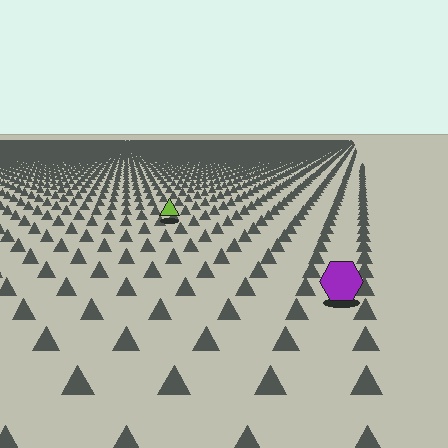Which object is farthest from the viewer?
The lime triangle is farthest from the viewer. It appears smaller and the ground texture around it is denser.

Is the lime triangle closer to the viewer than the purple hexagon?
No. The purple hexagon is closer — you can tell from the texture gradient: the ground texture is coarser near it.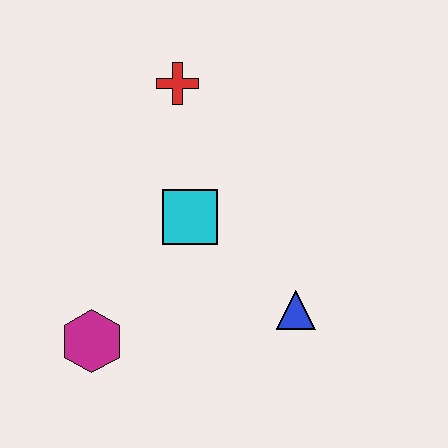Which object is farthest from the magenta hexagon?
The red cross is farthest from the magenta hexagon.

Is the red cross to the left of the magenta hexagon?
No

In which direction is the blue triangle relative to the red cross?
The blue triangle is below the red cross.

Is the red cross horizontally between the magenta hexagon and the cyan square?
Yes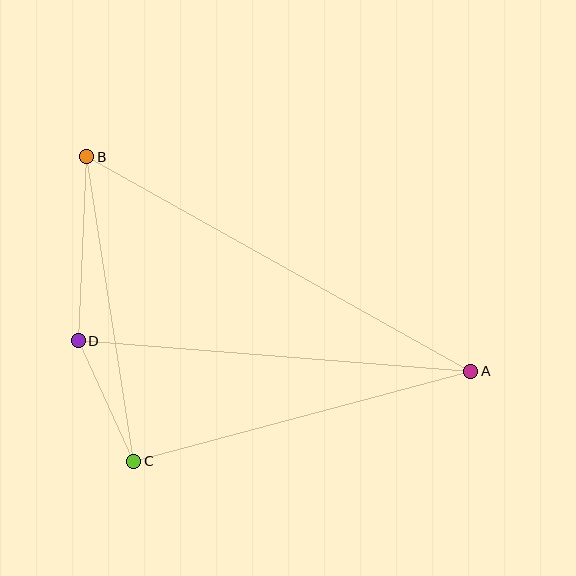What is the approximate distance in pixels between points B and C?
The distance between B and C is approximately 308 pixels.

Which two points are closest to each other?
Points C and D are closest to each other.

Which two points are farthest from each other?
Points A and B are farthest from each other.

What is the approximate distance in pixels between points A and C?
The distance between A and C is approximately 349 pixels.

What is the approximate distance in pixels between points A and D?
The distance between A and D is approximately 393 pixels.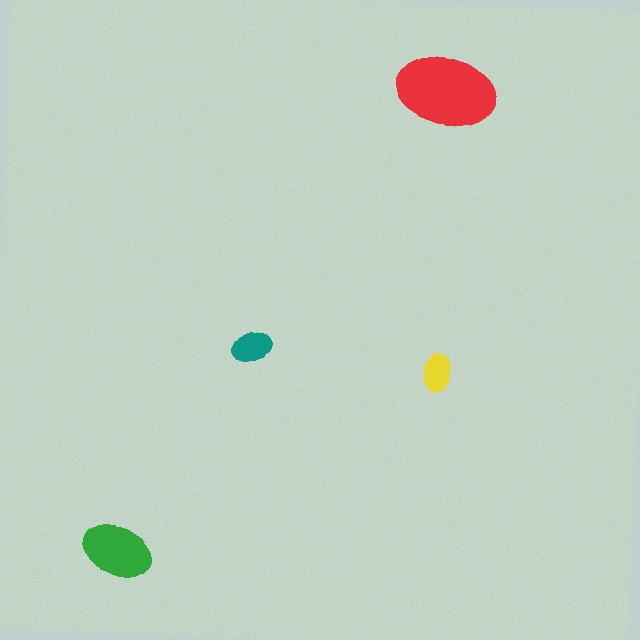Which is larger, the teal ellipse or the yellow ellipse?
The teal one.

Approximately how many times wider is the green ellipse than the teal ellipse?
About 1.5 times wider.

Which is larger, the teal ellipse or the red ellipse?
The red one.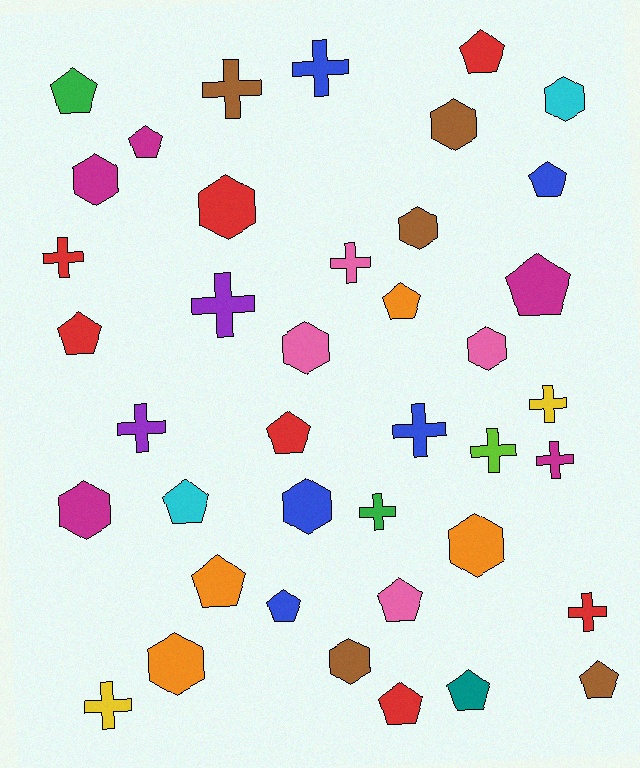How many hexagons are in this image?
There are 12 hexagons.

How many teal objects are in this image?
There is 1 teal object.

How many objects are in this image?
There are 40 objects.